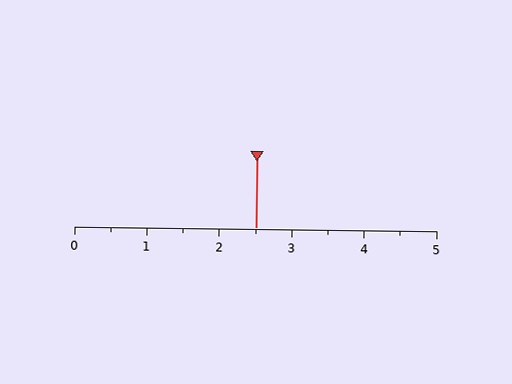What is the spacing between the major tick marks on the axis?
The major ticks are spaced 1 apart.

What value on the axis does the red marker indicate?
The marker indicates approximately 2.5.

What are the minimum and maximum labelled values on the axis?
The axis runs from 0 to 5.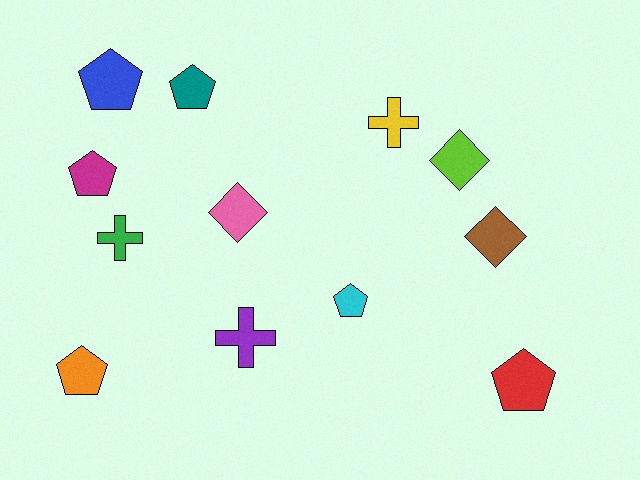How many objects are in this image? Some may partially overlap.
There are 12 objects.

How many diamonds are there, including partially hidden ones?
There are 3 diamonds.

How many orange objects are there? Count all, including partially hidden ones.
There is 1 orange object.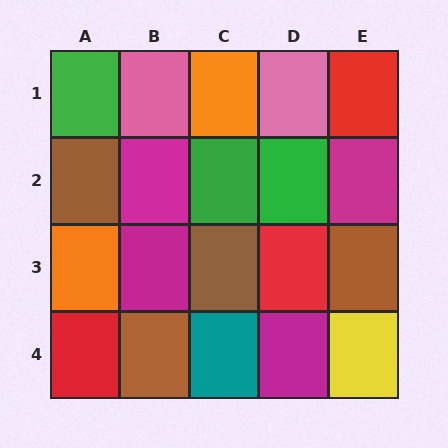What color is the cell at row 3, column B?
Magenta.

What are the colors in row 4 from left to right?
Red, brown, teal, magenta, yellow.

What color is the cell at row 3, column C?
Brown.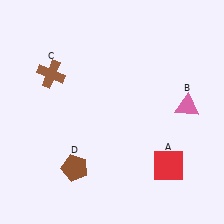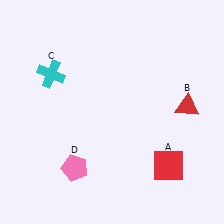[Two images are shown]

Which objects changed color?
B changed from pink to red. C changed from brown to cyan. D changed from brown to pink.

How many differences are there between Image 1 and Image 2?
There are 3 differences between the two images.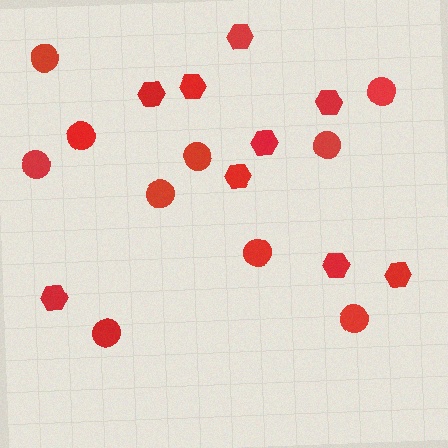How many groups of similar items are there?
There are 2 groups: one group of circles (10) and one group of hexagons (9).